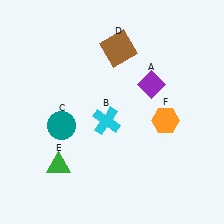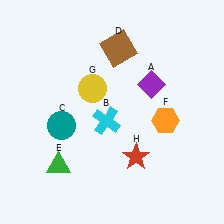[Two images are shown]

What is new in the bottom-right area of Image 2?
A red star (H) was added in the bottom-right area of Image 2.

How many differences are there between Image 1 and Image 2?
There are 2 differences between the two images.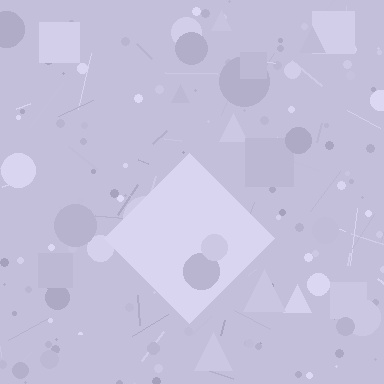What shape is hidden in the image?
A diamond is hidden in the image.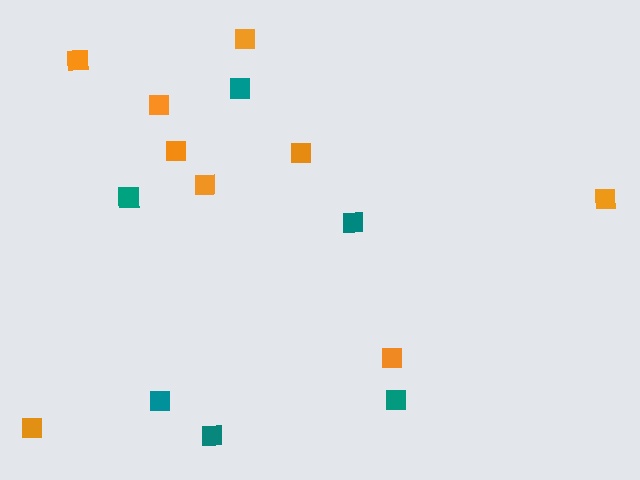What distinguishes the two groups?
There are 2 groups: one group of orange squares (9) and one group of teal squares (6).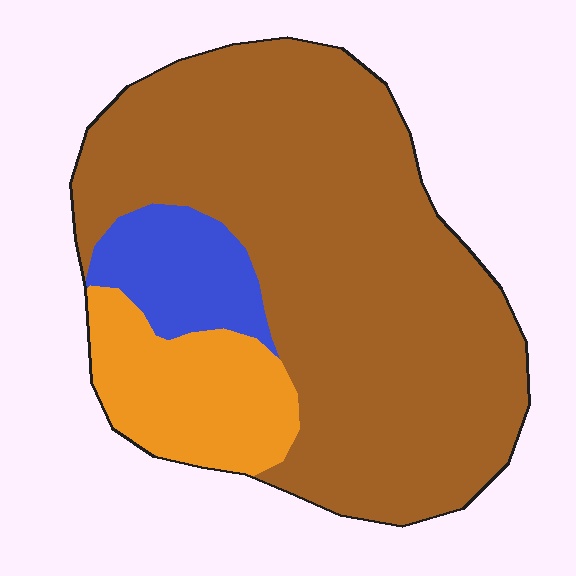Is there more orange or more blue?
Orange.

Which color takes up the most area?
Brown, at roughly 75%.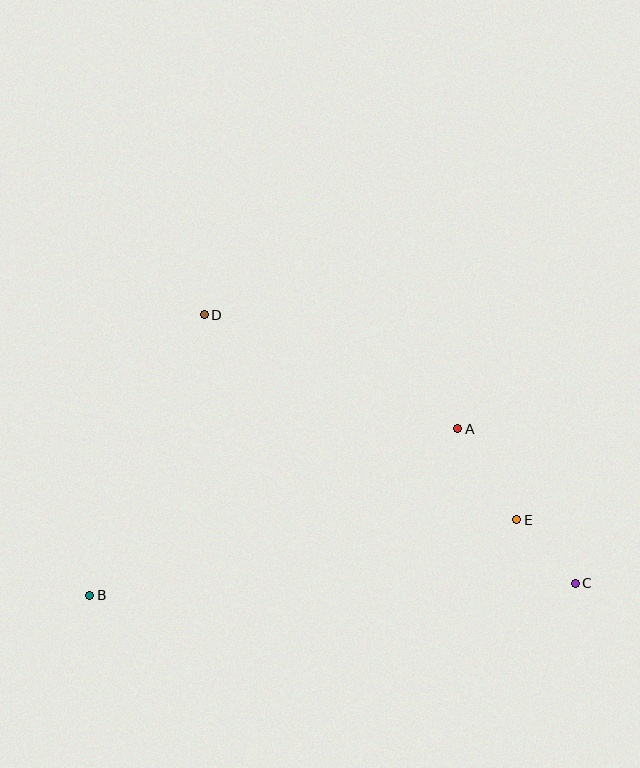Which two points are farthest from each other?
Points B and C are farthest from each other.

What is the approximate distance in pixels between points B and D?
The distance between B and D is approximately 303 pixels.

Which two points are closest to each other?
Points C and E are closest to each other.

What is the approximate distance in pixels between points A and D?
The distance between A and D is approximately 278 pixels.